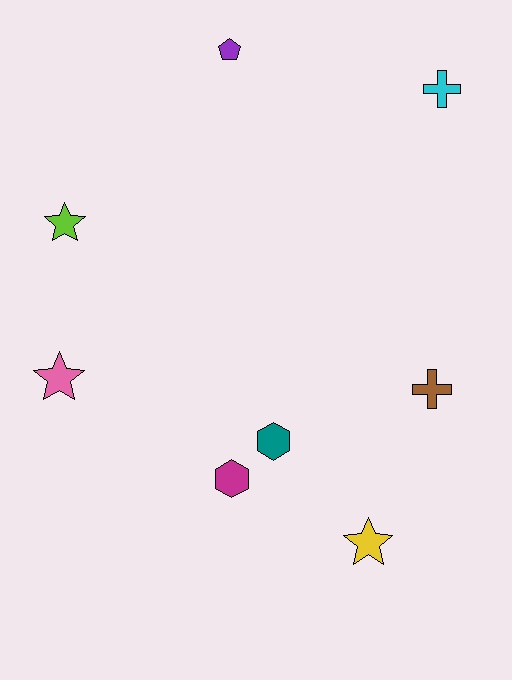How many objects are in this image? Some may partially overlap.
There are 8 objects.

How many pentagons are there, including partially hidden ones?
There is 1 pentagon.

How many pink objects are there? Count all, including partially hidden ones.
There is 1 pink object.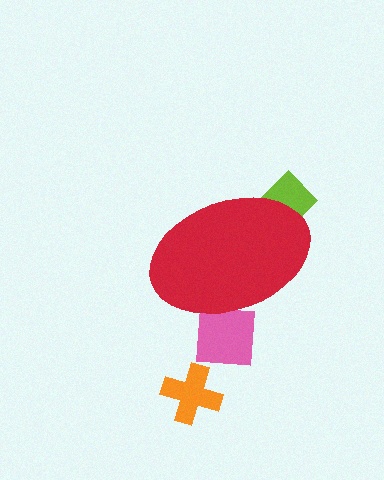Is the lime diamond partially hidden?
Yes, the lime diamond is partially hidden behind the red ellipse.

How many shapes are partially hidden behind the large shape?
2 shapes are partially hidden.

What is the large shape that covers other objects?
A red ellipse.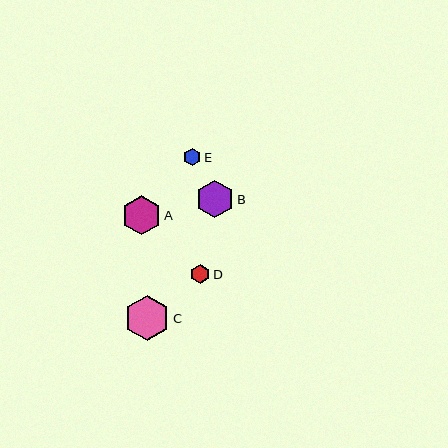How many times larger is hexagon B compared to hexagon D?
Hexagon B is approximately 1.9 times the size of hexagon D.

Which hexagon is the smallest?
Hexagon E is the smallest with a size of approximately 17 pixels.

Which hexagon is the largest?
Hexagon C is the largest with a size of approximately 46 pixels.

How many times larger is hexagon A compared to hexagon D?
Hexagon A is approximately 2.1 times the size of hexagon D.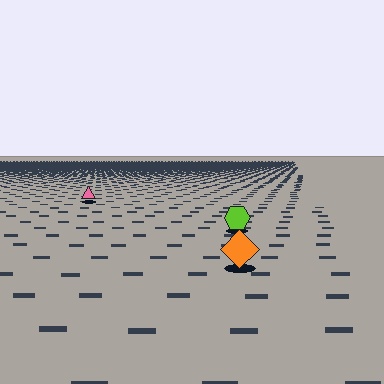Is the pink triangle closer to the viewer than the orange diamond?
No. The orange diamond is closer — you can tell from the texture gradient: the ground texture is coarser near it.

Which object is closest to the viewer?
The orange diamond is closest. The texture marks near it are larger and more spread out.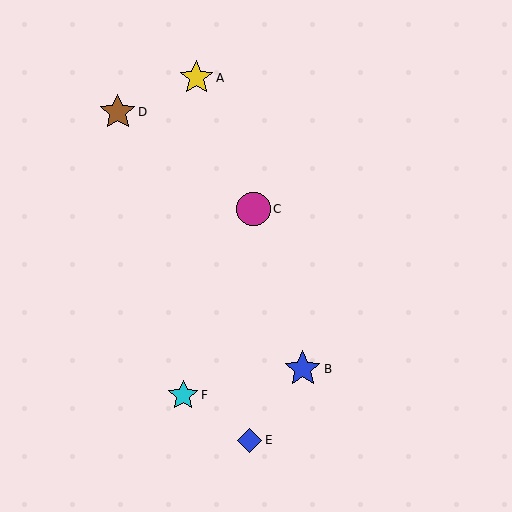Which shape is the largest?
The blue star (labeled B) is the largest.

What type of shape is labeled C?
Shape C is a magenta circle.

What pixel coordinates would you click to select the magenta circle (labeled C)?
Click at (253, 209) to select the magenta circle C.